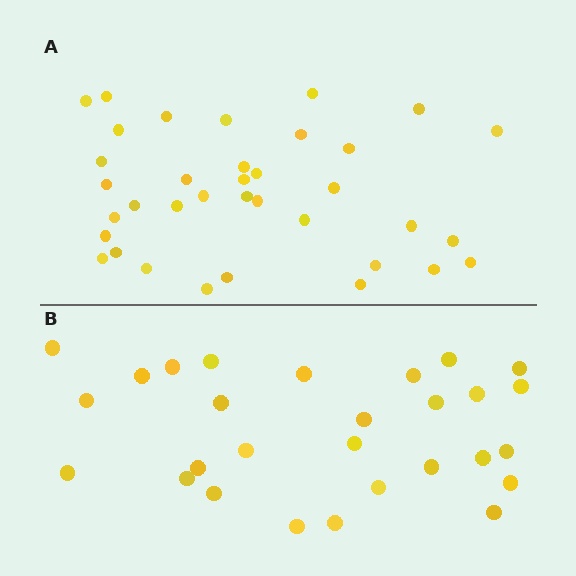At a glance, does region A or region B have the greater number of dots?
Region A (the top region) has more dots.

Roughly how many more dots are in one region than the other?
Region A has roughly 8 or so more dots than region B.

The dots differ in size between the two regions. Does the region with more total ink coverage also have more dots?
No. Region B has more total ink coverage because its dots are larger, but region A actually contains more individual dots. Total area can be misleading — the number of items is what matters here.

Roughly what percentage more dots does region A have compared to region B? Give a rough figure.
About 30% more.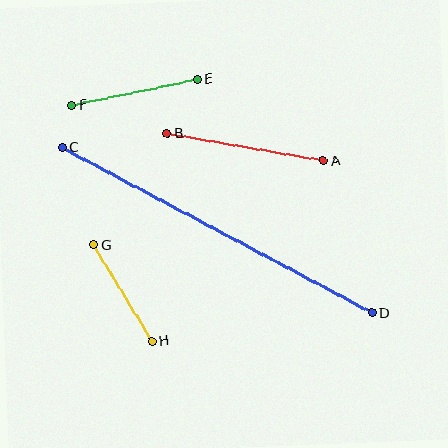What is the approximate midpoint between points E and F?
The midpoint is at approximately (135, 92) pixels.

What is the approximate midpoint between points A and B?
The midpoint is at approximately (245, 147) pixels.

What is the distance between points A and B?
The distance is approximately 159 pixels.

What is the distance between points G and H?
The distance is approximately 113 pixels.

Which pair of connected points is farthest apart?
Points C and D are farthest apart.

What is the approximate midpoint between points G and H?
The midpoint is at approximately (123, 293) pixels.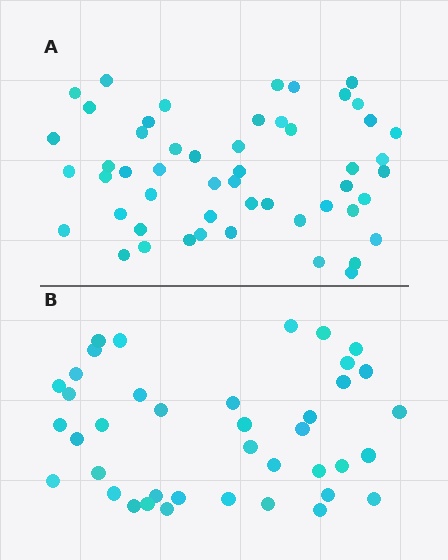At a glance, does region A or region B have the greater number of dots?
Region A (the top region) has more dots.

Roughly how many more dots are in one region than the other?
Region A has roughly 12 or so more dots than region B.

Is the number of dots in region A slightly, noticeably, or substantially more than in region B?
Region A has noticeably more, but not dramatically so. The ratio is roughly 1.3 to 1.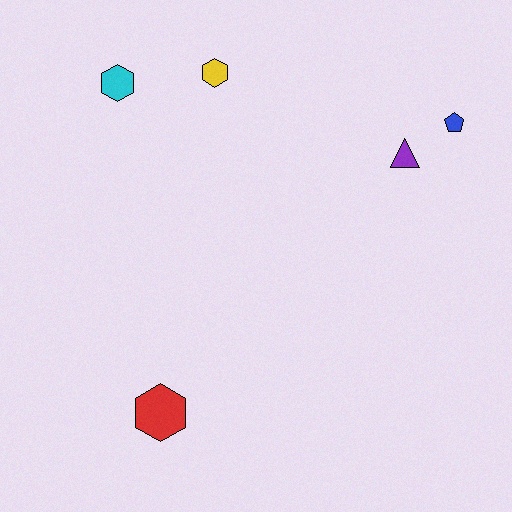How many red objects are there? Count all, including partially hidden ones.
There is 1 red object.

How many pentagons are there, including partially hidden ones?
There is 1 pentagon.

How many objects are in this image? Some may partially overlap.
There are 5 objects.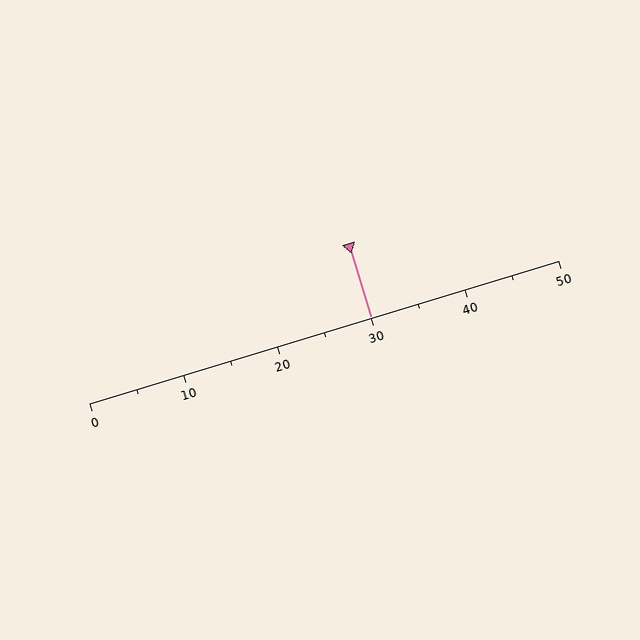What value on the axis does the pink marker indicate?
The marker indicates approximately 30.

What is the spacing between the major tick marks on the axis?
The major ticks are spaced 10 apart.